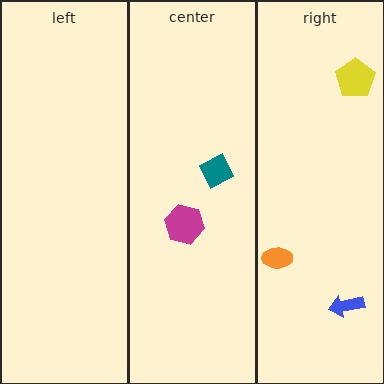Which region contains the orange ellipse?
The right region.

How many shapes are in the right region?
3.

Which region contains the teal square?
The center region.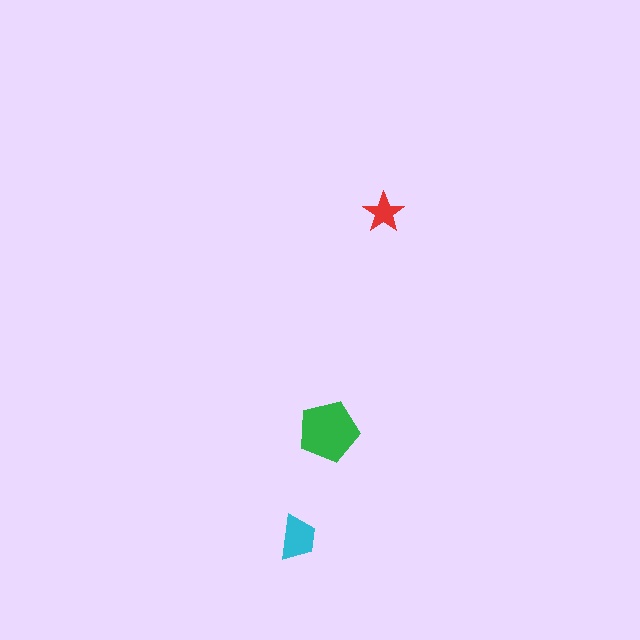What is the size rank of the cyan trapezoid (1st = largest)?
2nd.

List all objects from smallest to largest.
The red star, the cyan trapezoid, the green pentagon.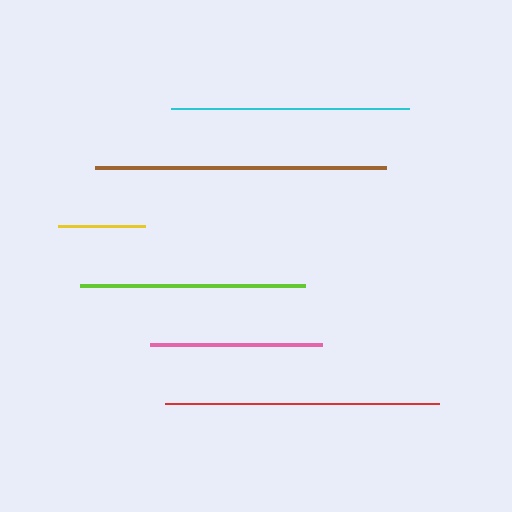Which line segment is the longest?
The brown line is the longest at approximately 291 pixels.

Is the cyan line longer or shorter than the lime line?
The cyan line is longer than the lime line.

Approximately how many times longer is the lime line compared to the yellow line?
The lime line is approximately 2.6 times the length of the yellow line.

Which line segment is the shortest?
The yellow line is the shortest at approximately 88 pixels.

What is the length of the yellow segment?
The yellow segment is approximately 88 pixels long.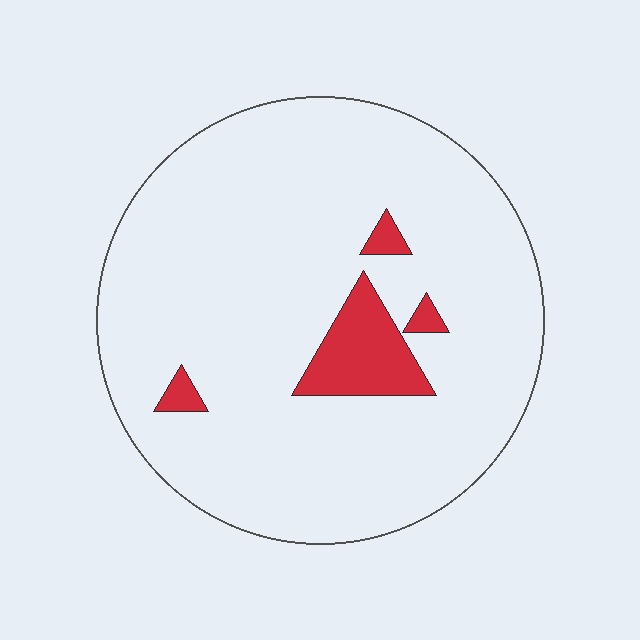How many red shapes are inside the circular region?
4.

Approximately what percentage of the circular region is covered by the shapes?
Approximately 10%.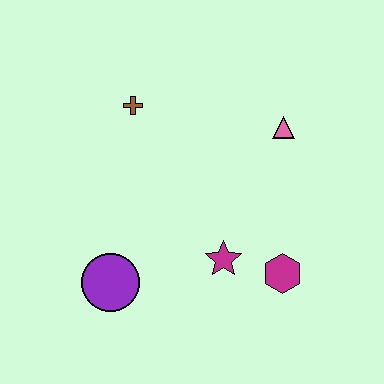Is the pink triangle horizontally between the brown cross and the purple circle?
No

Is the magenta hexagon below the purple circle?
No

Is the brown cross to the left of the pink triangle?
Yes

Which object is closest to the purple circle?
The magenta star is closest to the purple circle.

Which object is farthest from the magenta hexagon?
The brown cross is farthest from the magenta hexagon.